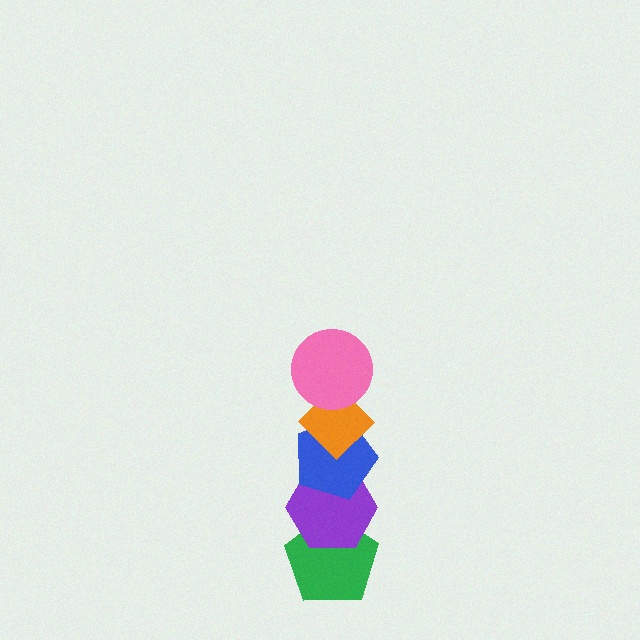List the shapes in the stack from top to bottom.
From top to bottom: the pink circle, the orange diamond, the blue pentagon, the purple hexagon, the green pentagon.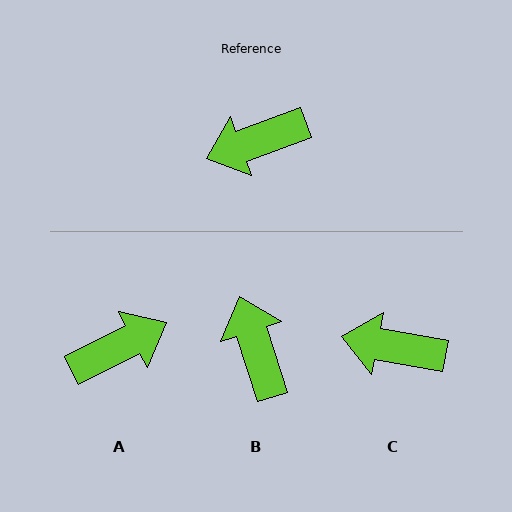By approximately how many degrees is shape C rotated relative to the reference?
Approximately 31 degrees clockwise.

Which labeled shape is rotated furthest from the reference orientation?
A, about 173 degrees away.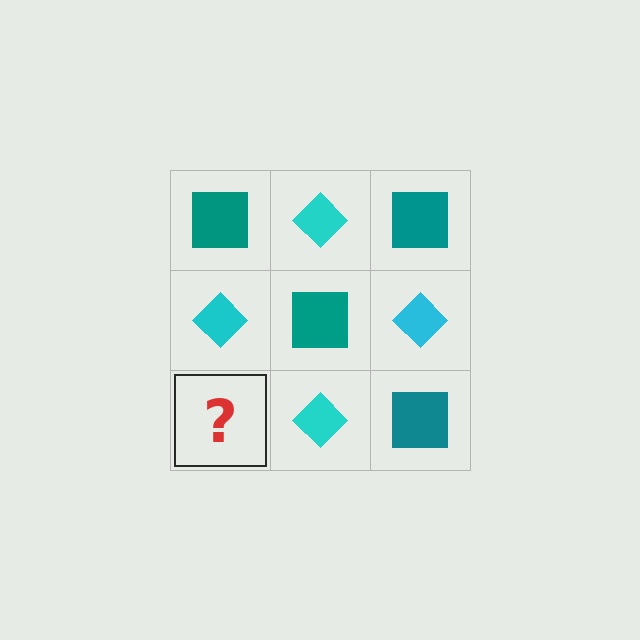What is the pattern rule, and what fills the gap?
The rule is that it alternates teal square and cyan diamond in a checkerboard pattern. The gap should be filled with a teal square.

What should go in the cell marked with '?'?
The missing cell should contain a teal square.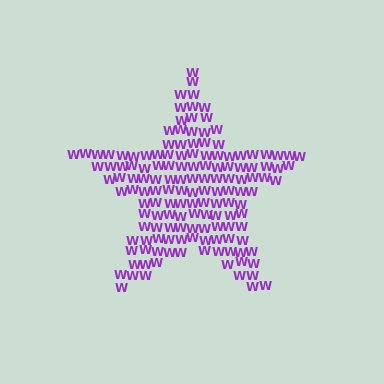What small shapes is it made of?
It is made of small letter W's.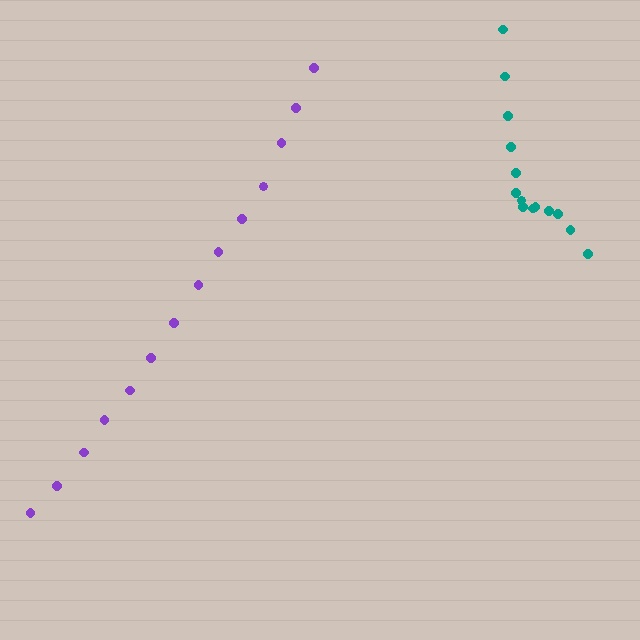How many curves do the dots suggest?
There are 2 distinct paths.